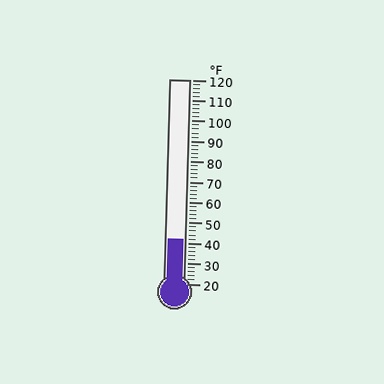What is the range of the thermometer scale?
The thermometer scale ranges from 20°F to 120°F.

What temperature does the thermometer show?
The thermometer shows approximately 42°F.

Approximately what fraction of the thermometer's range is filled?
The thermometer is filled to approximately 20% of its range.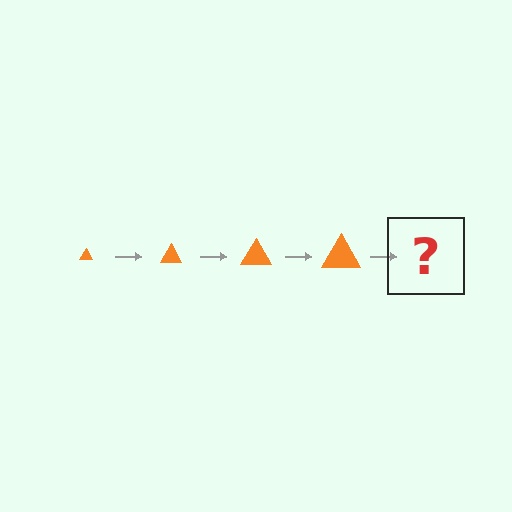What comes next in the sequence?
The next element should be an orange triangle, larger than the previous one.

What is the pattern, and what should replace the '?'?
The pattern is that the triangle gets progressively larger each step. The '?' should be an orange triangle, larger than the previous one.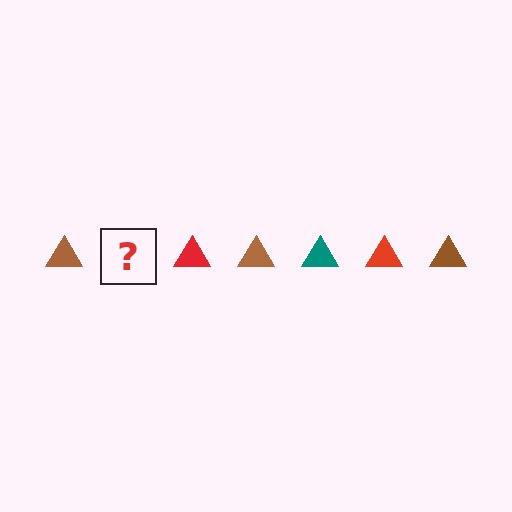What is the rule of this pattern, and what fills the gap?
The rule is that the pattern cycles through brown, teal, red triangles. The gap should be filled with a teal triangle.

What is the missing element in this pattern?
The missing element is a teal triangle.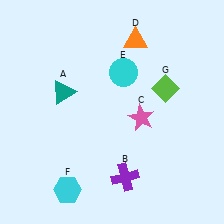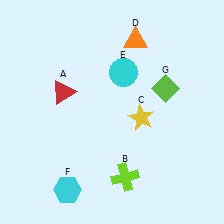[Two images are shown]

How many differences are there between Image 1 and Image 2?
There are 3 differences between the two images.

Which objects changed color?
A changed from teal to red. B changed from purple to lime. C changed from pink to yellow.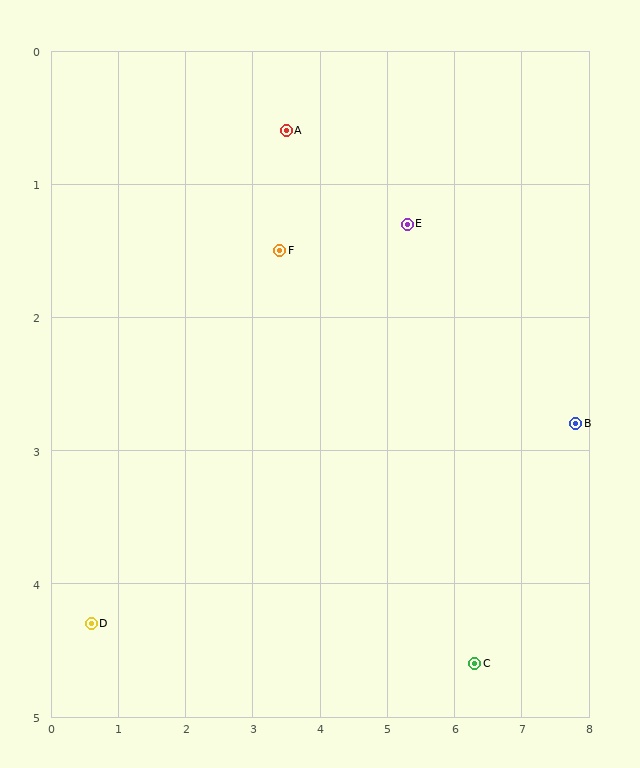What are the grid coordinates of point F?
Point F is at approximately (3.4, 1.5).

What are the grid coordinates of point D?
Point D is at approximately (0.6, 4.3).